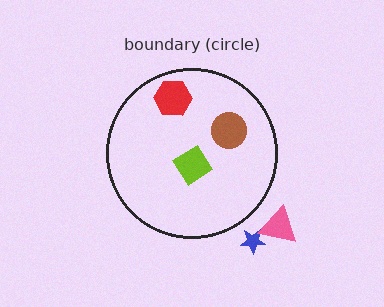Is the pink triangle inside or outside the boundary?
Outside.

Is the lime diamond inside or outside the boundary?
Inside.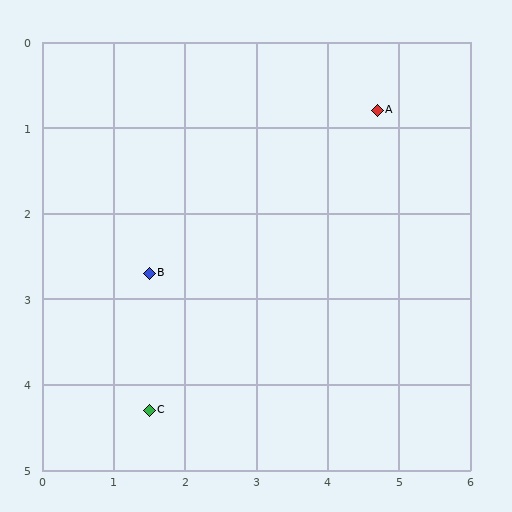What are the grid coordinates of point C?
Point C is at approximately (1.5, 4.3).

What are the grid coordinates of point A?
Point A is at approximately (4.7, 0.8).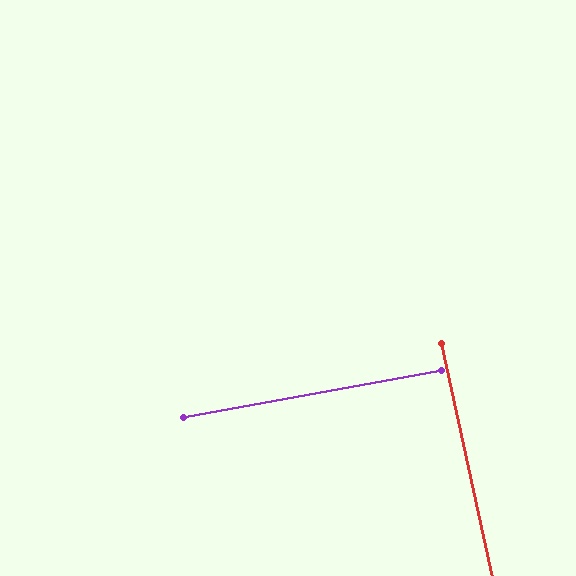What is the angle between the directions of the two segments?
Approximately 88 degrees.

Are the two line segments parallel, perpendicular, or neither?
Perpendicular — they meet at approximately 88°.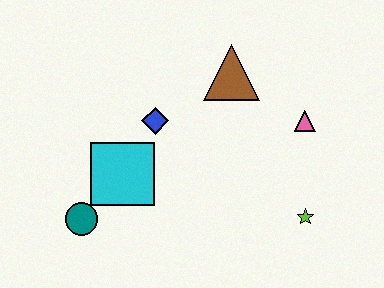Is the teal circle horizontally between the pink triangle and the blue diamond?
No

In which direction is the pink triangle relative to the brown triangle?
The pink triangle is to the right of the brown triangle.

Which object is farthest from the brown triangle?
The teal circle is farthest from the brown triangle.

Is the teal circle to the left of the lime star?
Yes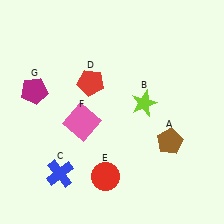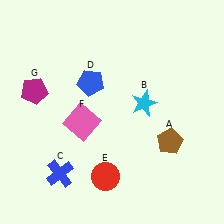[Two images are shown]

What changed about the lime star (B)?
In Image 1, B is lime. In Image 2, it changed to cyan.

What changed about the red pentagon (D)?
In Image 1, D is red. In Image 2, it changed to blue.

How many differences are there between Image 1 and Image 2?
There are 2 differences between the two images.